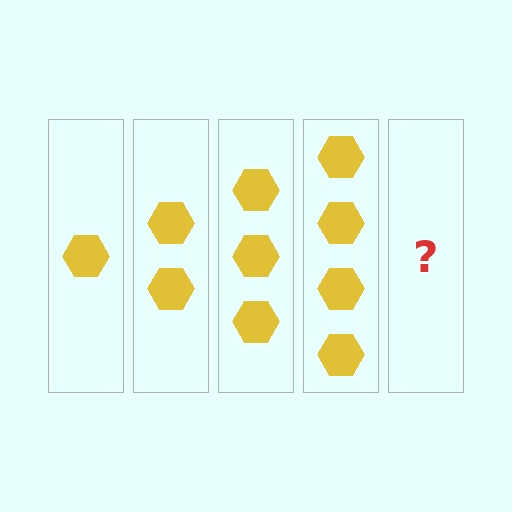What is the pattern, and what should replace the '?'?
The pattern is that each step adds one more hexagon. The '?' should be 5 hexagons.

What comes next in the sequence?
The next element should be 5 hexagons.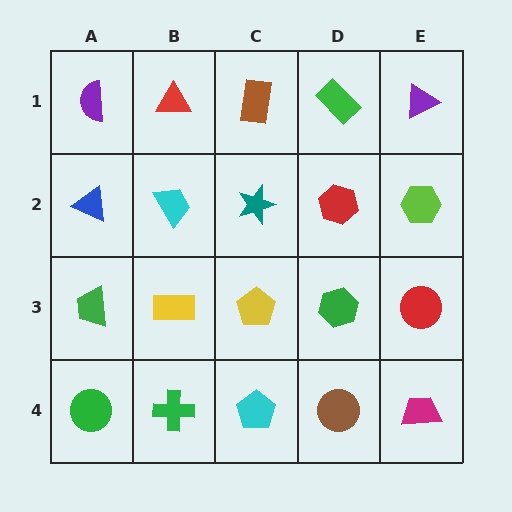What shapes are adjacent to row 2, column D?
A green rectangle (row 1, column D), a green hexagon (row 3, column D), a teal star (row 2, column C), a lime hexagon (row 2, column E).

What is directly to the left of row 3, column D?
A yellow pentagon.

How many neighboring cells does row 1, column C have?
3.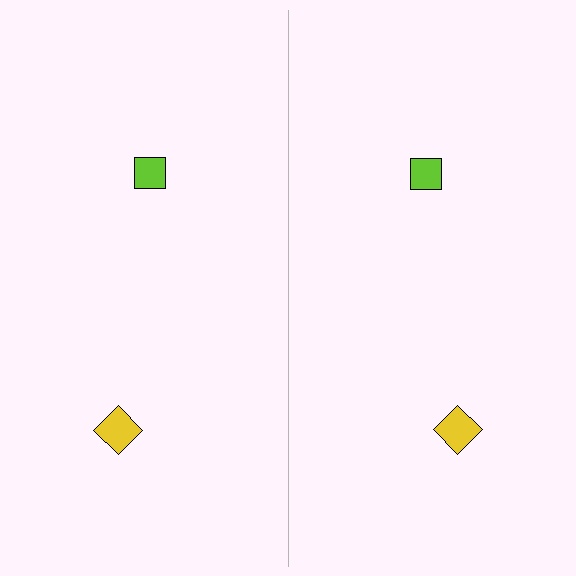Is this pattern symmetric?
Yes, this pattern has bilateral (reflection) symmetry.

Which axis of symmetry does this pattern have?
The pattern has a vertical axis of symmetry running through the center of the image.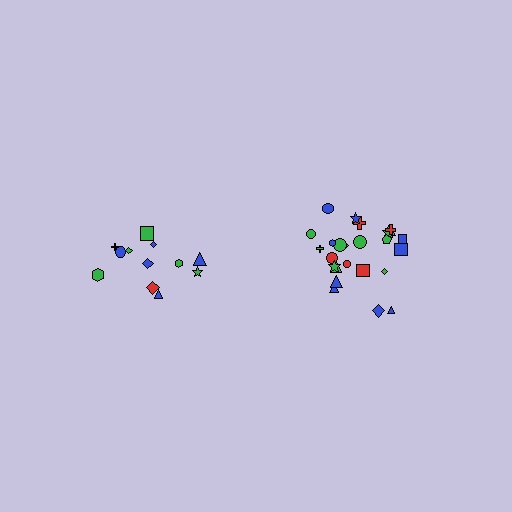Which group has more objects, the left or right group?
The right group.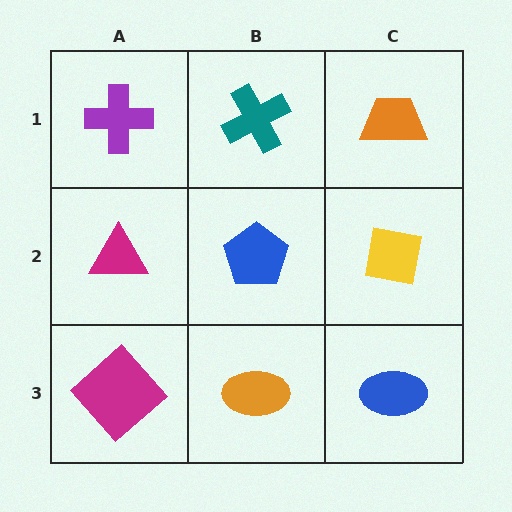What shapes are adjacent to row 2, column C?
An orange trapezoid (row 1, column C), a blue ellipse (row 3, column C), a blue pentagon (row 2, column B).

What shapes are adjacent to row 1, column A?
A magenta triangle (row 2, column A), a teal cross (row 1, column B).